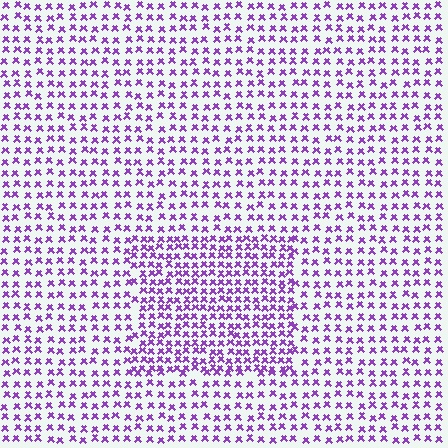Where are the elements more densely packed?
The elements are more densely packed inside the rectangle boundary.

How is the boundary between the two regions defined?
The boundary is defined by a change in element density (approximately 1.6x ratio). All elements are the same color, size, and shape.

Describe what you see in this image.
The image contains small purple elements arranged at two different densities. A rectangle-shaped region is visible where the elements are more densely packed than the surrounding area.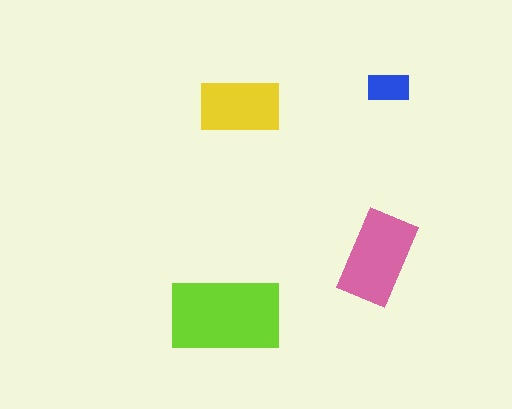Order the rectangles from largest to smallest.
the lime one, the pink one, the yellow one, the blue one.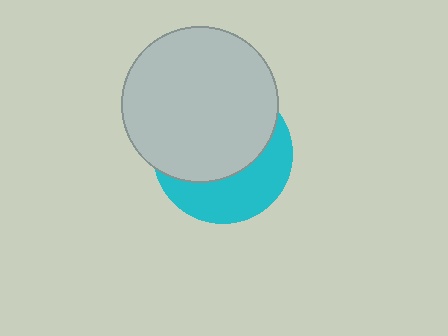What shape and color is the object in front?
The object in front is a light gray circle.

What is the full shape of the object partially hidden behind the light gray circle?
The partially hidden object is a cyan circle.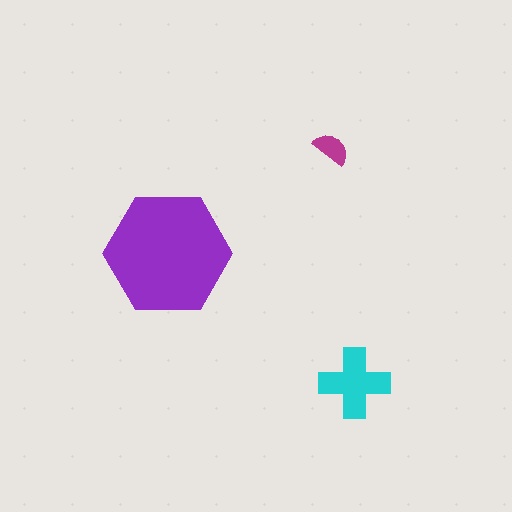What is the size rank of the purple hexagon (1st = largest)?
1st.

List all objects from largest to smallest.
The purple hexagon, the cyan cross, the magenta semicircle.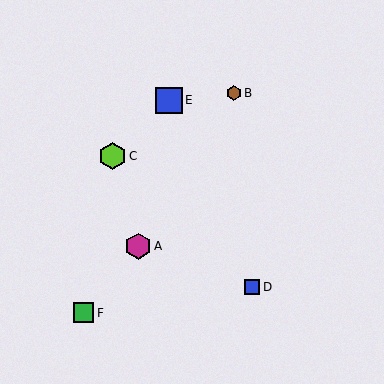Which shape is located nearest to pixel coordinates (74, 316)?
The green square (labeled F) at (84, 313) is nearest to that location.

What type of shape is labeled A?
Shape A is a magenta hexagon.